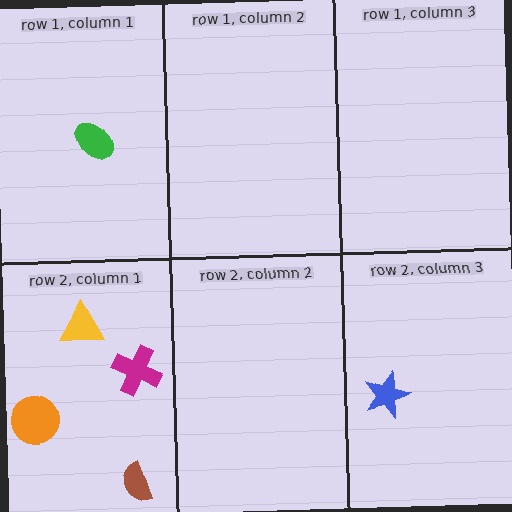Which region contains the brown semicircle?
The row 2, column 1 region.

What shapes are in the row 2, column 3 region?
The blue star.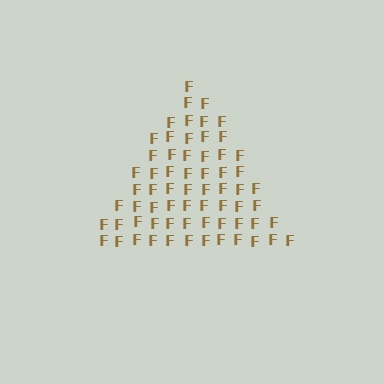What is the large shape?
The large shape is a triangle.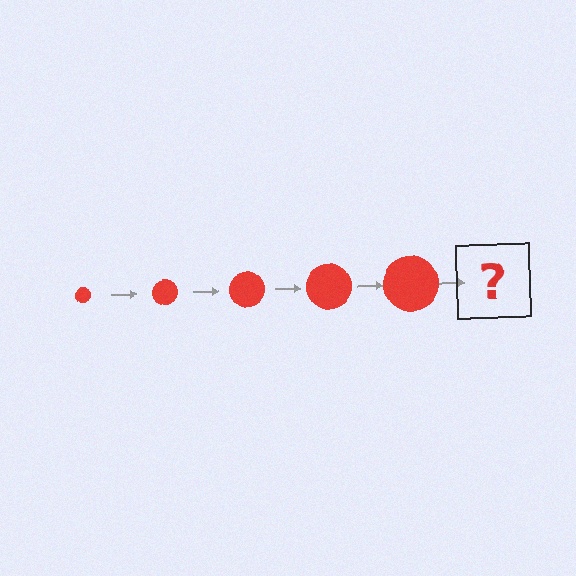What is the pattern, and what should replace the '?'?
The pattern is that the circle gets progressively larger each step. The '?' should be a red circle, larger than the previous one.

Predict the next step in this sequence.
The next step is a red circle, larger than the previous one.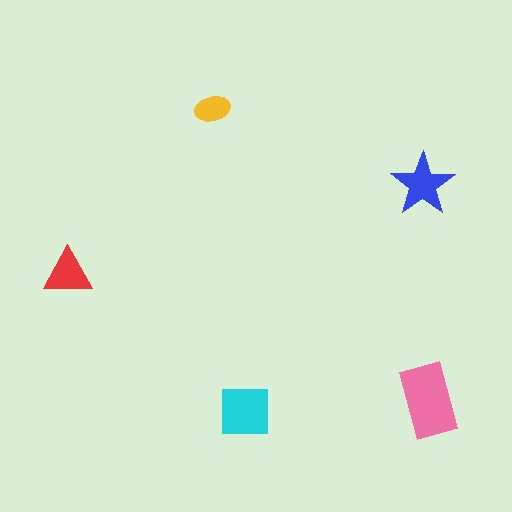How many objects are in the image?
There are 5 objects in the image.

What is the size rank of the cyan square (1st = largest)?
2nd.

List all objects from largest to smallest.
The pink rectangle, the cyan square, the blue star, the red triangle, the yellow ellipse.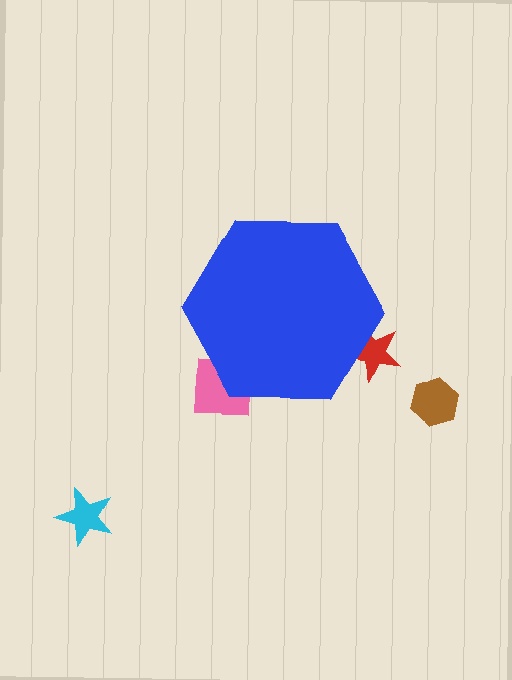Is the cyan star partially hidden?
No, the cyan star is fully visible.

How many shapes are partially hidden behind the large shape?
2 shapes are partially hidden.